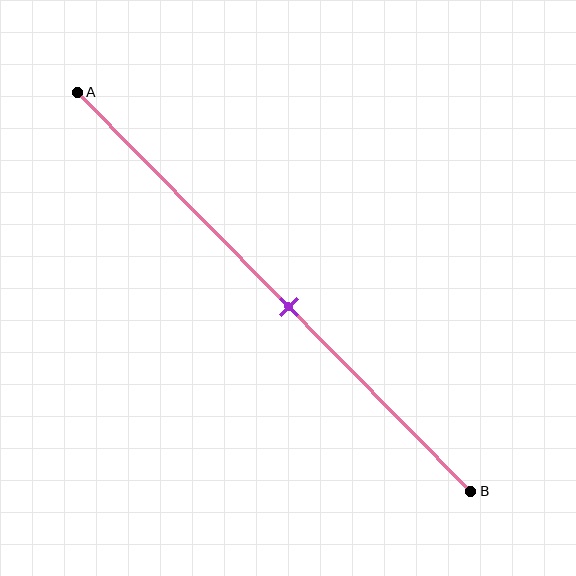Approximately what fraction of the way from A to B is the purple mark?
The purple mark is approximately 55% of the way from A to B.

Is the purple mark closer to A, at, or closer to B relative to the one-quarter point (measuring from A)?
The purple mark is closer to point B than the one-quarter point of segment AB.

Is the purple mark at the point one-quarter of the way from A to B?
No, the mark is at about 55% from A, not at the 25% one-quarter point.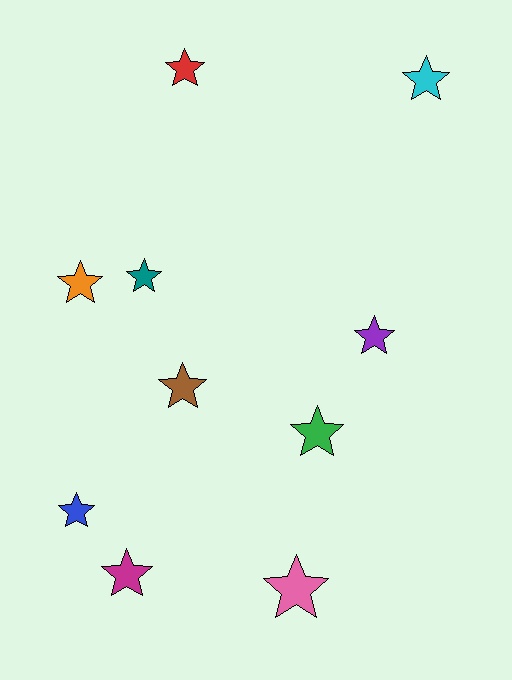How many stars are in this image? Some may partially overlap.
There are 10 stars.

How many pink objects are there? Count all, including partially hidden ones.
There is 1 pink object.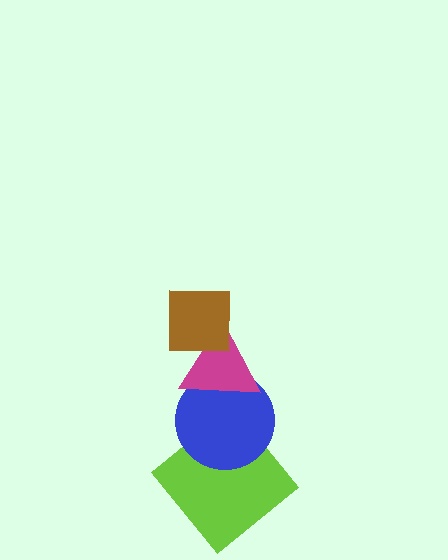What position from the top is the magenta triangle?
The magenta triangle is 2nd from the top.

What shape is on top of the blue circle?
The magenta triangle is on top of the blue circle.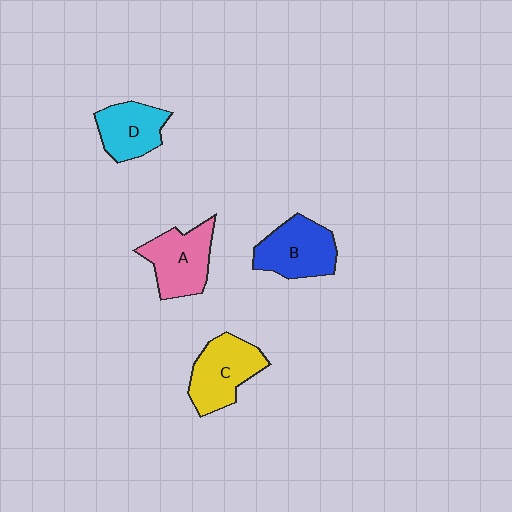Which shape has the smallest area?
Shape D (cyan).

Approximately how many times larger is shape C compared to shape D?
Approximately 1.2 times.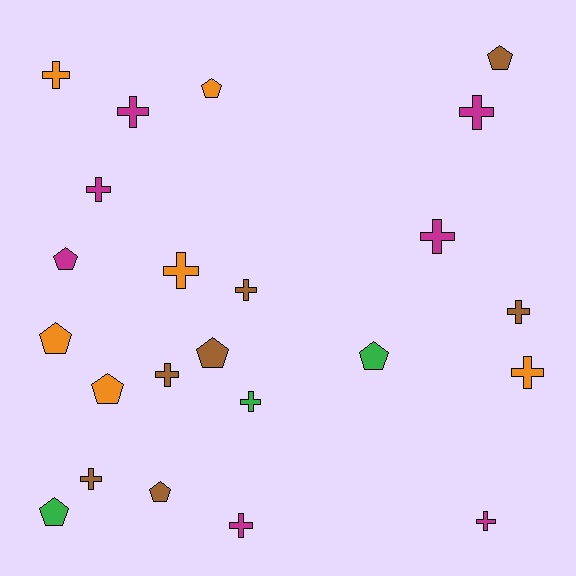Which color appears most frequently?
Magenta, with 7 objects.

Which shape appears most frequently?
Cross, with 14 objects.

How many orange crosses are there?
There are 3 orange crosses.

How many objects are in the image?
There are 23 objects.